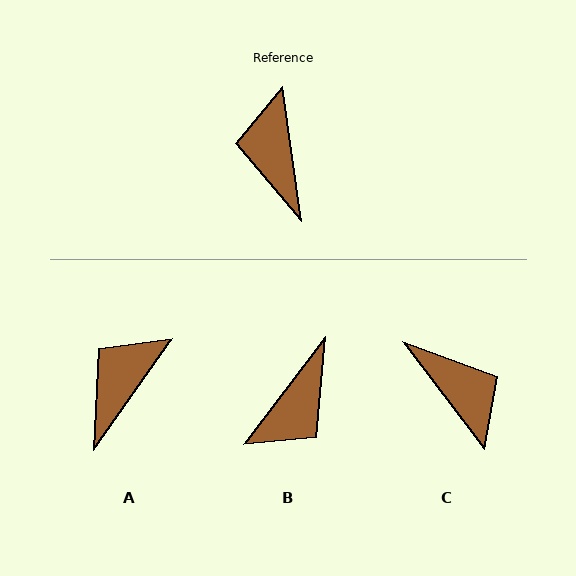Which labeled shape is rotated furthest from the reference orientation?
C, about 151 degrees away.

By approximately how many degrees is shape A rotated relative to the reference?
Approximately 44 degrees clockwise.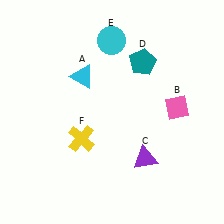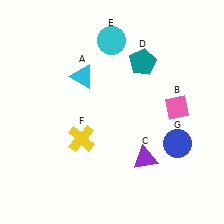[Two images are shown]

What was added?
A blue circle (G) was added in Image 2.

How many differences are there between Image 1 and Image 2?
There is 1 difference between the two images.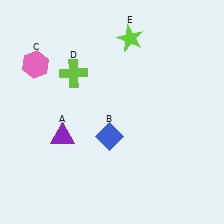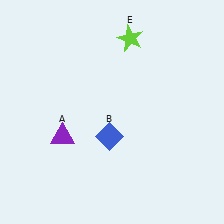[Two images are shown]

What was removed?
The pink hexagon (C), the lime cross (D) were removed in Image 2.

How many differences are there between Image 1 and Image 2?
There are 2 differences between the two images.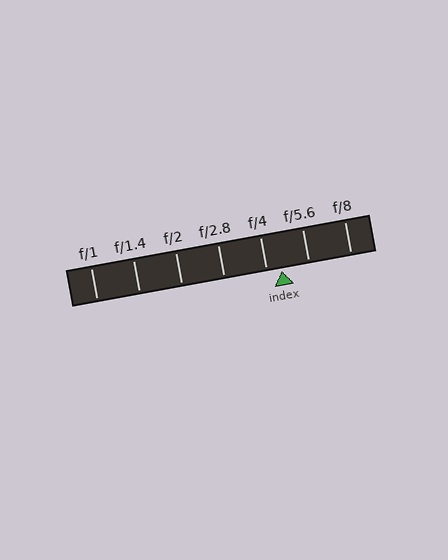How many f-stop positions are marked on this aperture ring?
There are 7 f-stop positions marked.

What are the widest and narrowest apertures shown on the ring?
The widest aperture shown is f/1 and the narrowest is f/8.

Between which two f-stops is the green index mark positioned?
The index mark is between f/4 and f/5.6.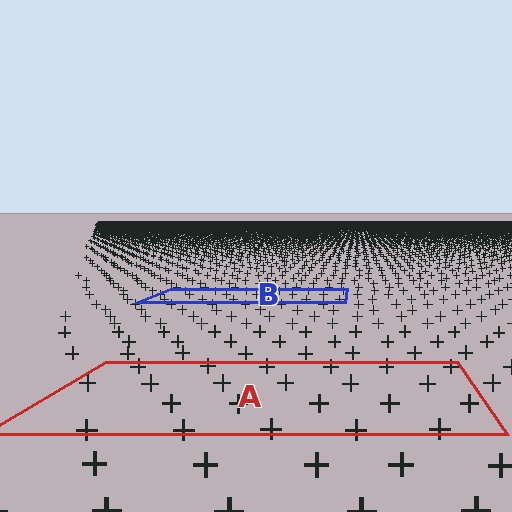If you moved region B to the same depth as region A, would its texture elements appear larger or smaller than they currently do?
They would appear larger. At a closer depth, the same texture elements are projected at a bigger on-screen size.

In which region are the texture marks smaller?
The texture marks are smaller in region B, because it is farther away.